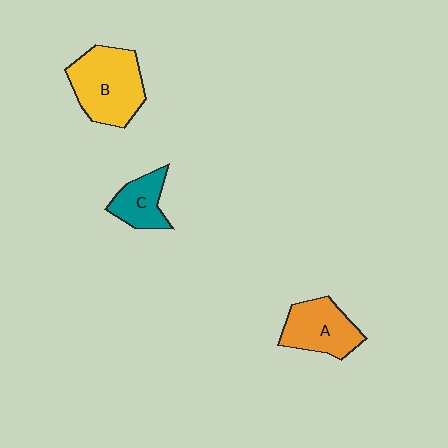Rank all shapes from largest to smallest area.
From largest to smallest: B (yellow), A (orange), C (teal).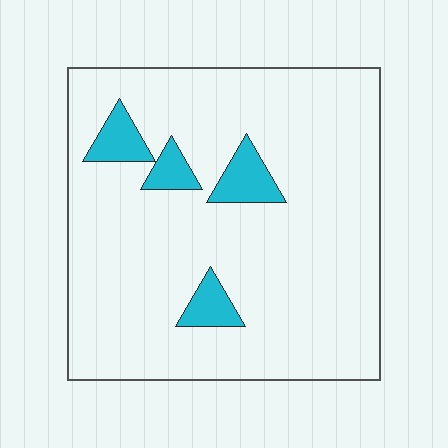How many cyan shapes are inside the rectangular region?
4.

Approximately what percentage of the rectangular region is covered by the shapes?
Approximately 10%.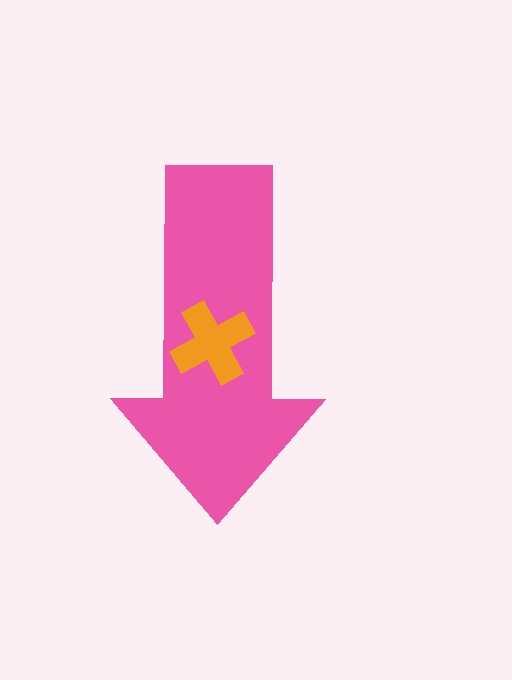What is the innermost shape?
The orange cross.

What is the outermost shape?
The pink arrow.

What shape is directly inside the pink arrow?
The orange cross.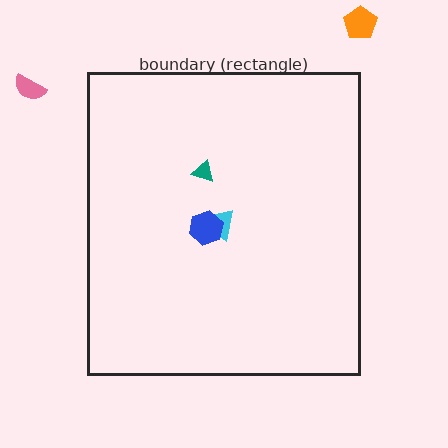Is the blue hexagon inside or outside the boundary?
Inside.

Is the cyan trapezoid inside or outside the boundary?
Inside.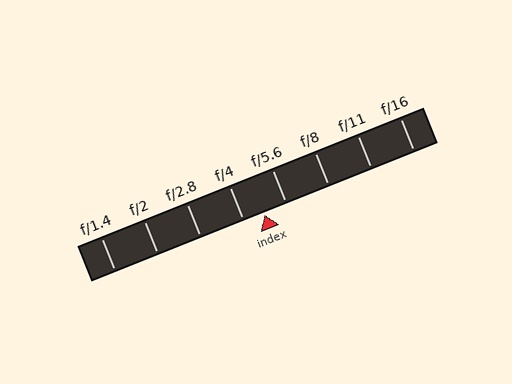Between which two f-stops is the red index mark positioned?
The index mark is between f/4 and f/5.6.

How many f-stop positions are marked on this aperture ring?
There are 8 f-stop positions marked.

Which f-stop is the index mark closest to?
The index mark is closest to f/4.